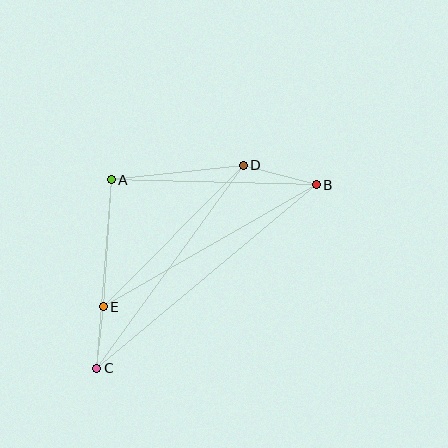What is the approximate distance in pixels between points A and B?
The distance between A and B is approximately 205 pixels.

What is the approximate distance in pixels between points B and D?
The distance between B and D is approximately 75 pixels.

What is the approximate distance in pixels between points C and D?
The distance between C and D is approximately 250 pixels.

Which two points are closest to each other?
Points C and E are closest to each other.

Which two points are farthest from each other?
Points B and C are farthest from each other.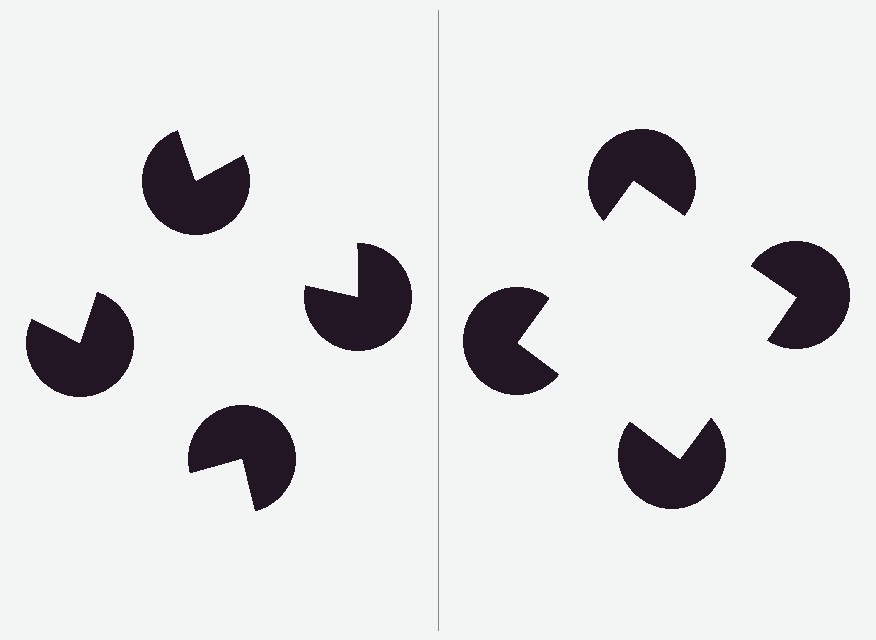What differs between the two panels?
The pac-man discs are positioned identically on both sides; only the wedge orientations differ. On the right they align to a square; on the left they are misaligned.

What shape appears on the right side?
An illusory square.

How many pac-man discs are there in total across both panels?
8 — 4 on each side.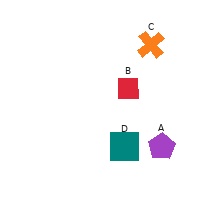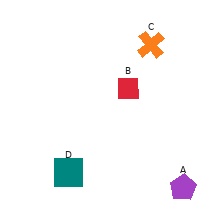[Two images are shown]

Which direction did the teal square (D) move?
The teal square (D) moved left.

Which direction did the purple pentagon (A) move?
The purple pentagon (A) moved down.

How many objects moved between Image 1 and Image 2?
2 objects moved between the two images.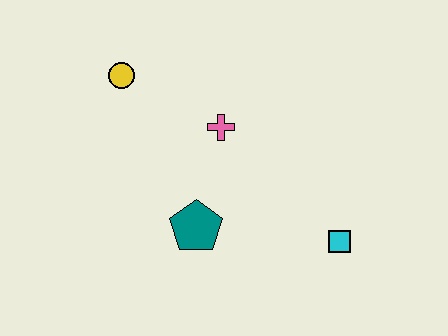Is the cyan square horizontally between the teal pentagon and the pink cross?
No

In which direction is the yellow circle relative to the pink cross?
The yellow circle is to the left of the pink cross.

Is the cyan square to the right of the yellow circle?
Yes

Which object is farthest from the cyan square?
The yellow circle is farthest from the cyan square.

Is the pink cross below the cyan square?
No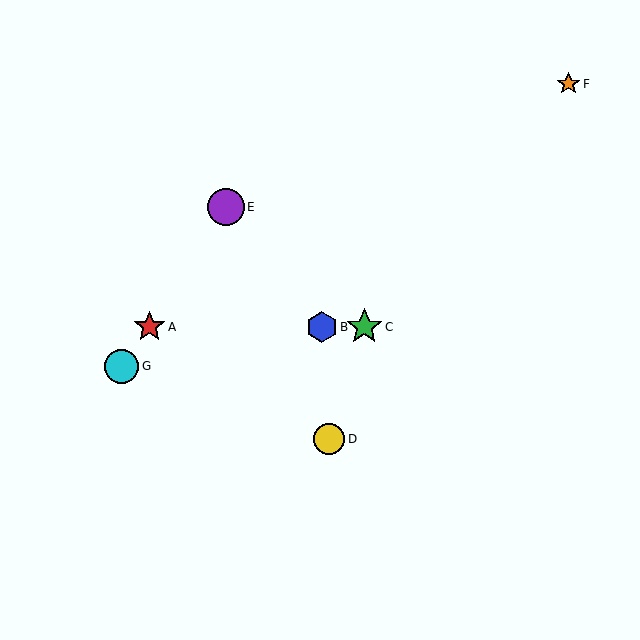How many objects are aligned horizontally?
3 objects (A, B, C) are aligned horizontally.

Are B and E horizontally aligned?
No, B is at y≈327 and E is at y≈207.